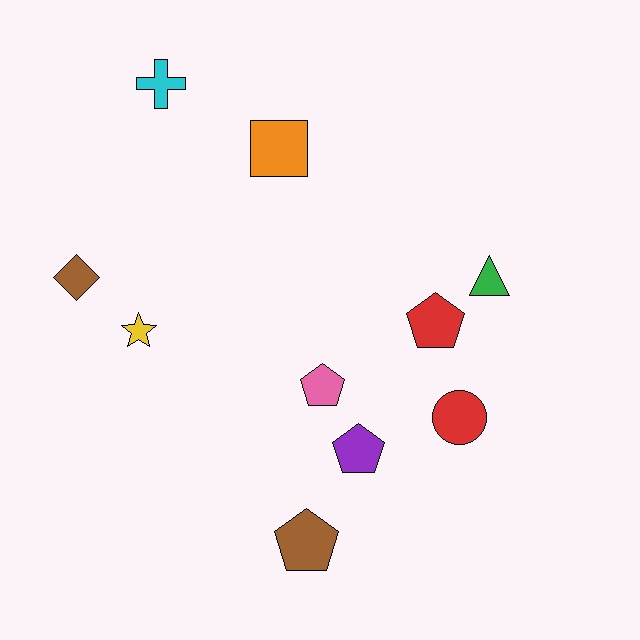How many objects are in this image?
There are 10 objects.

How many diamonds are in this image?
There is 1 diamond.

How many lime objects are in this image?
There are no lime objects.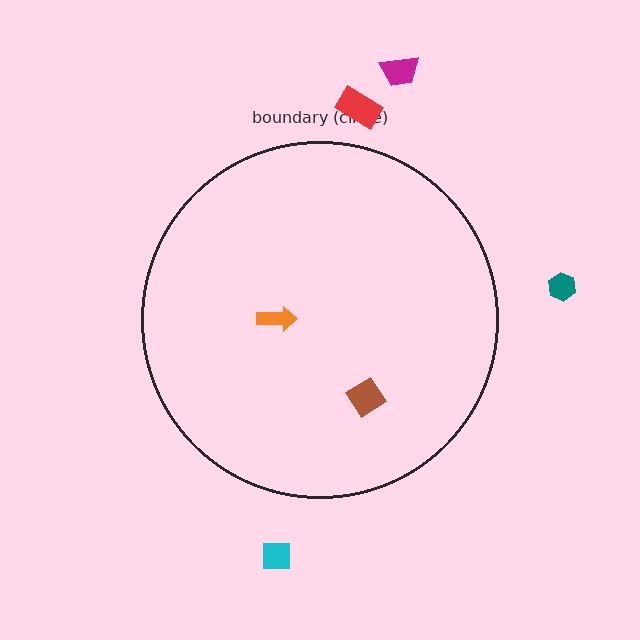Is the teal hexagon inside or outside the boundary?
Outside.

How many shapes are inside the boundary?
2 inside, 4 outside.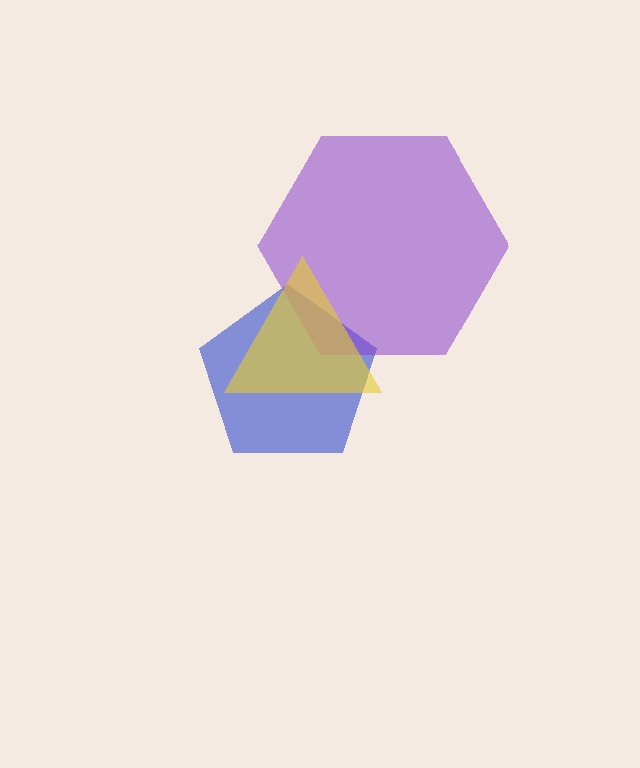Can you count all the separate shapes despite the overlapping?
Yes, there are 3 separate shapes.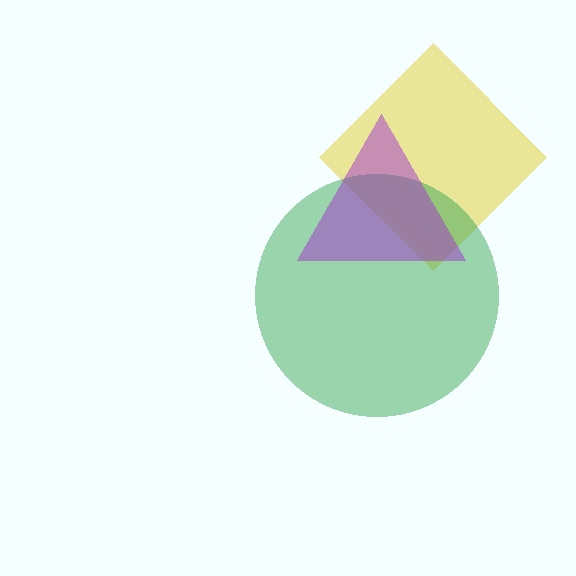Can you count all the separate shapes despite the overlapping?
Yes, there are 3 separate shapes.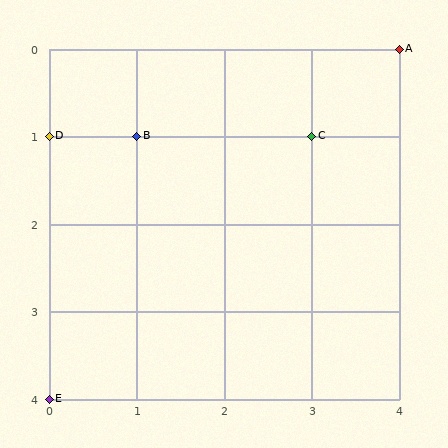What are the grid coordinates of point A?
Point A is at grid coordinates (4, 0).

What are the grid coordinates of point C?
Point C is at grid coordinates (3, 1).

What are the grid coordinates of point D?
Point D is at grid coordinates (0, 1).